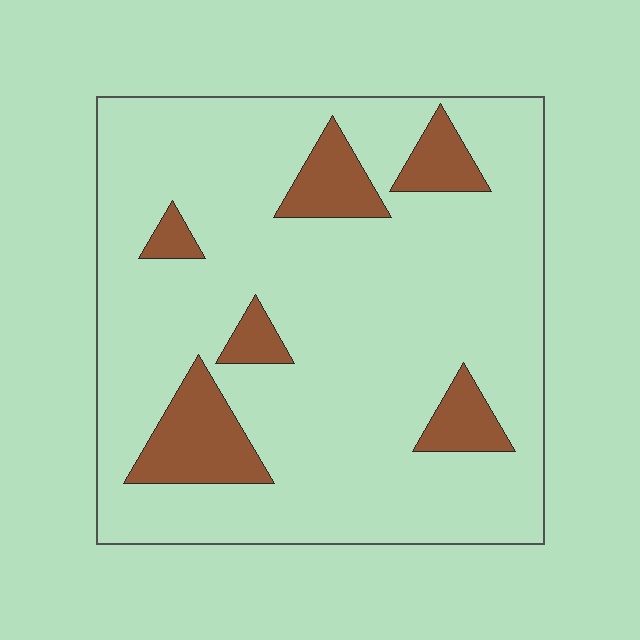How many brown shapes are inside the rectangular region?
6.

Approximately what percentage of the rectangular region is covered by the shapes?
Approximately 15%.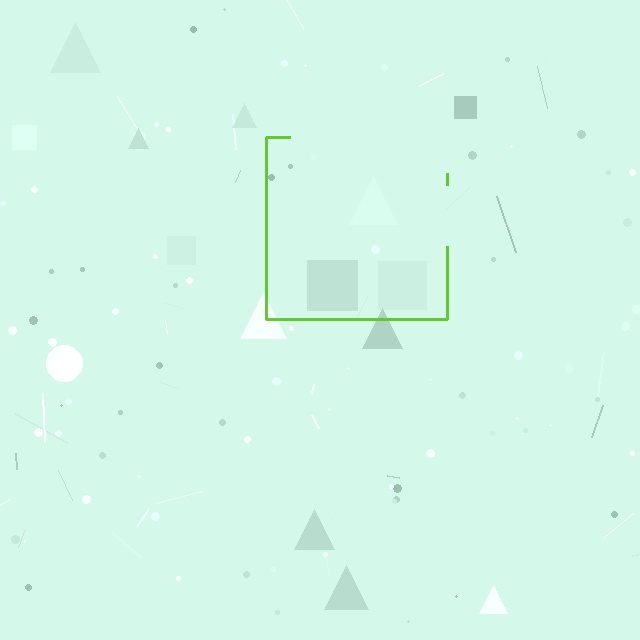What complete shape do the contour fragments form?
The contour fragments form a square.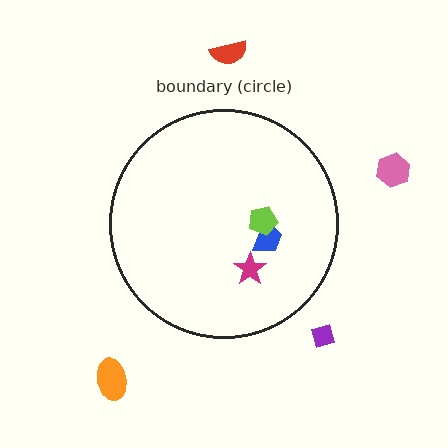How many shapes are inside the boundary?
3 inside, 4 outside.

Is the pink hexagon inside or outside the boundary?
Outside.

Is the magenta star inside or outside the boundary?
Inside.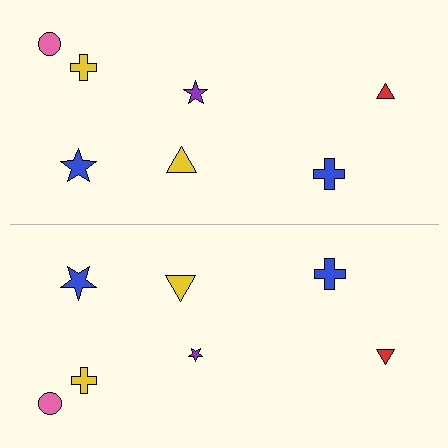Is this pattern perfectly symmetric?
No, the pattern is not perfectly symmetric. The purple star on the bottom side has a different size than its mirror counterpart.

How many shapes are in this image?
There are 14 shapes in this image.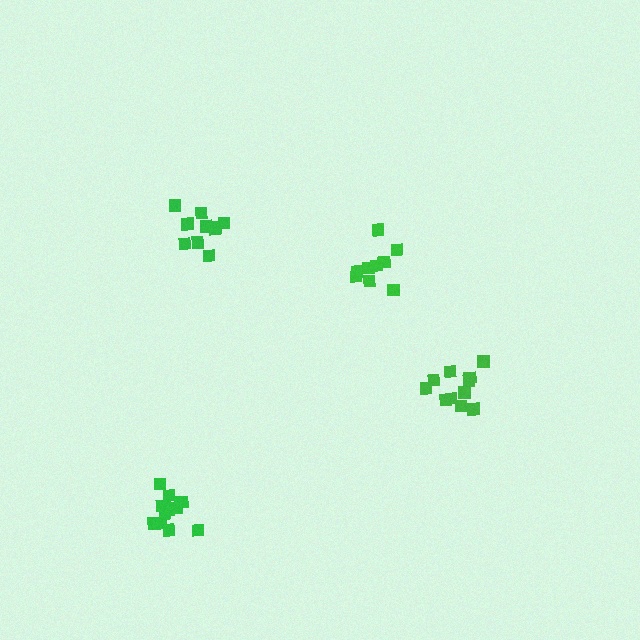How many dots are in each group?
Group 1: 10 dots, Group 2: 9 dots, Group 3: 14 dots, Group 4: 11 dots (44 total).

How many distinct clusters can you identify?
There are 4 distinct clusters.